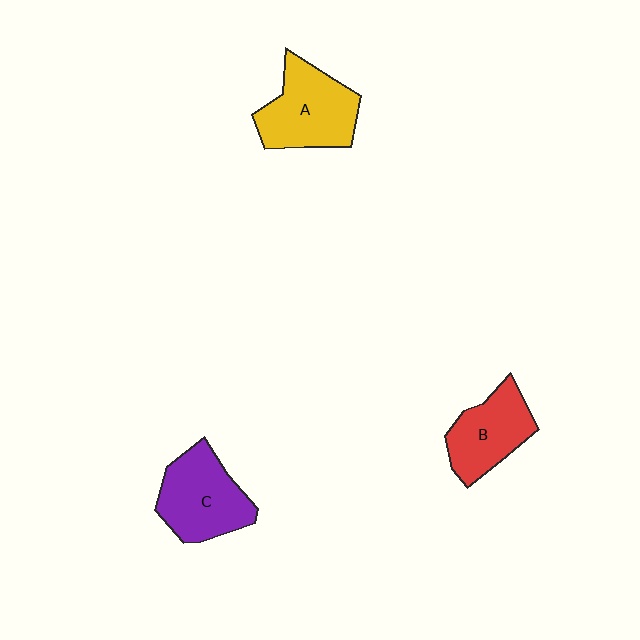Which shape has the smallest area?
Shape B (red).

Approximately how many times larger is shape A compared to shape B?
Approximately 1.2 times.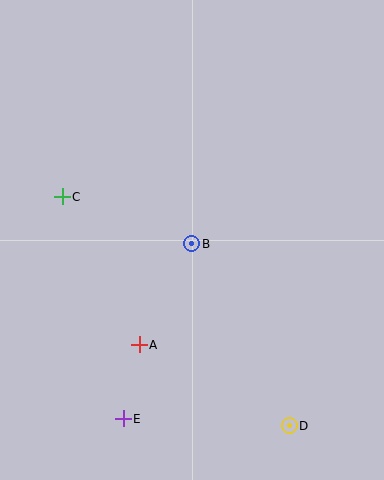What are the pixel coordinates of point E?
Point E is at (123, 419).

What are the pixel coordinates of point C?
Point C is at (62, 197).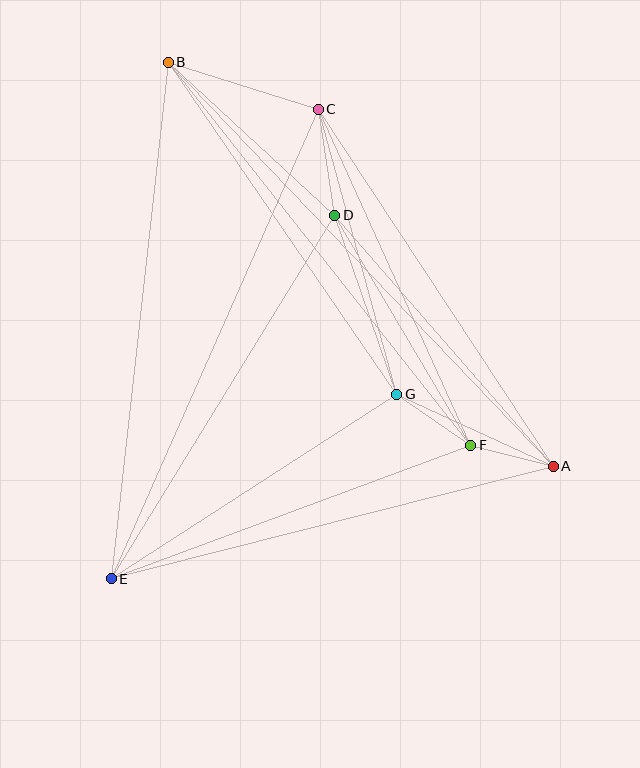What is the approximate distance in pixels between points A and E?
The distance between A and E is approximately 456 pixels.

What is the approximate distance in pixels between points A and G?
The distance between A and G is approximately 172 pixels.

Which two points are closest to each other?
Points A and F are closest to each other.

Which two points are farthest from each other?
Points A and B are farthest from each other.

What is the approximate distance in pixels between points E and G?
The distance between E and G is approximately 340 pixels.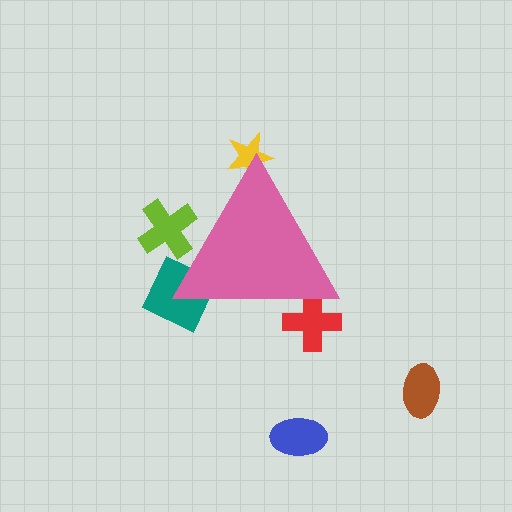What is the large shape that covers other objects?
A pink triangle.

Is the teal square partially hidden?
Yes, the teal square is partially hidden behind the pink triangle.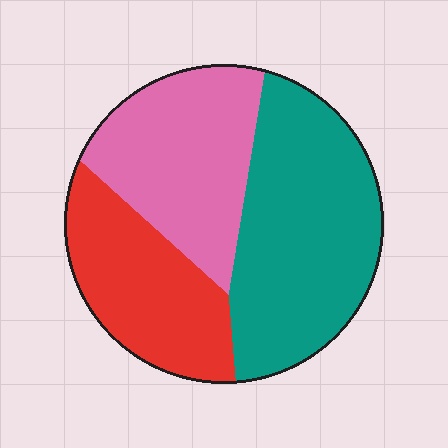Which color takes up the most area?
Teal, at roughly 40%.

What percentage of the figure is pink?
Pink covers roughly 30% of the figure.